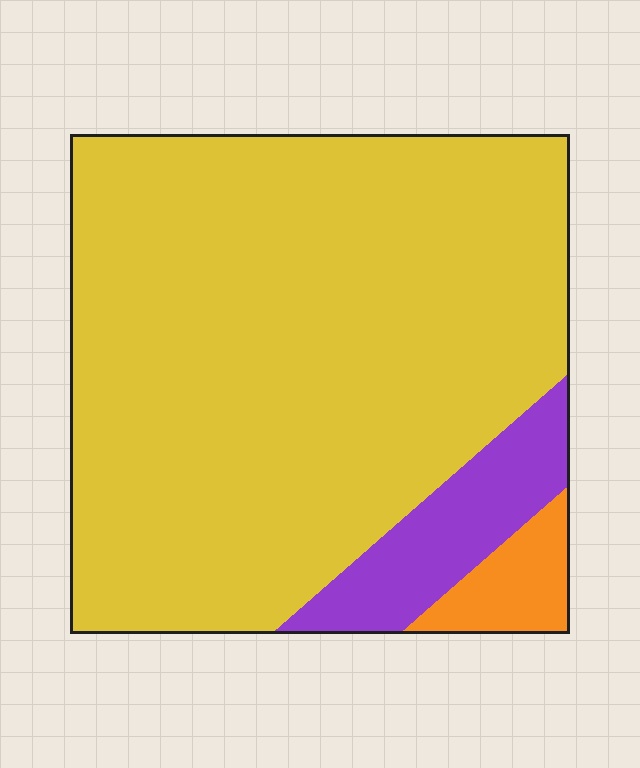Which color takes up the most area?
Yellow, at roughly 85%.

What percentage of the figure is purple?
Purple takes up less than a sixth of the figure.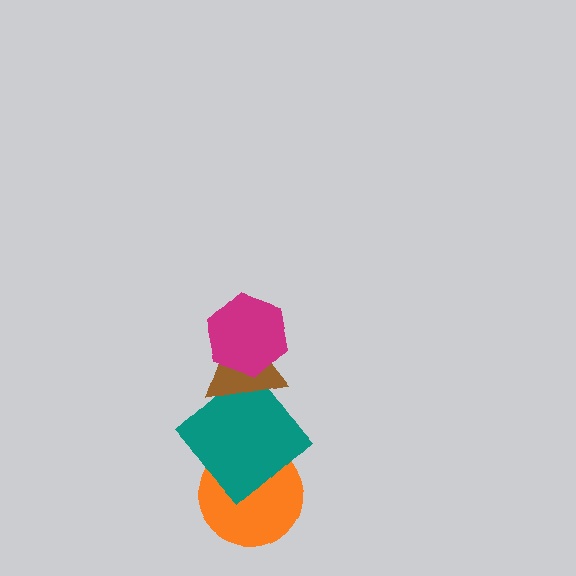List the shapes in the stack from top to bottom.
From top to bottom: the magenta hexagon, the brown triangle, the teal diamond, the orange circle.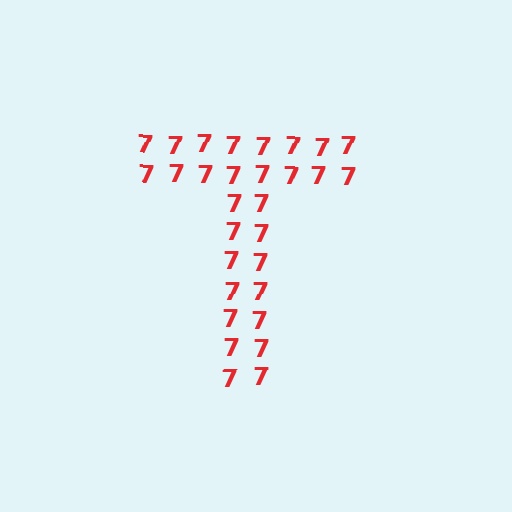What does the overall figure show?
The overall figure shows the letter T.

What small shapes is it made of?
It is made of small digit 7's.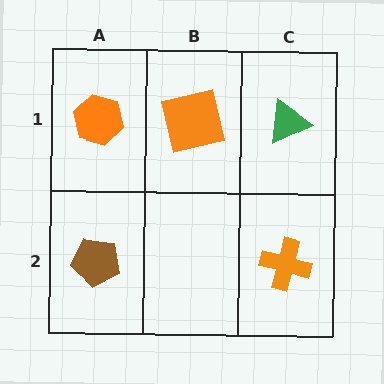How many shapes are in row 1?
3 shapes.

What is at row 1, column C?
A green triangle.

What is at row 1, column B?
An orange square.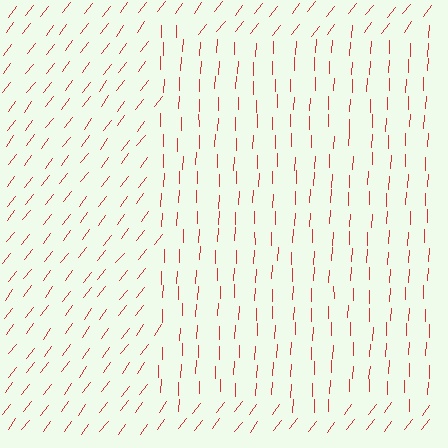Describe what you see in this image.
The image is filled with small red line segments. A rectangle region in the image has lines oriented differently from the surrounding lines, creating a visible texture boundary.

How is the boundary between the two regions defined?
The boundary is defined purely by a change in line orientation (approximately 35 degrees difference). All lines are the same color and thickness.